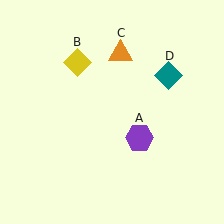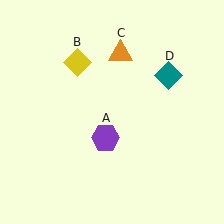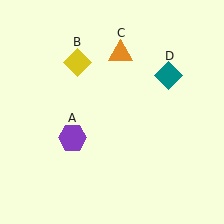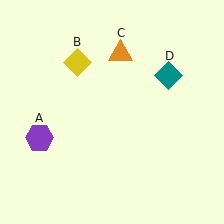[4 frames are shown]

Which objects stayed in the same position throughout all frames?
Yellow diamond (object B) and orange triangle (object C) and teal diamond (object D) remained stationary.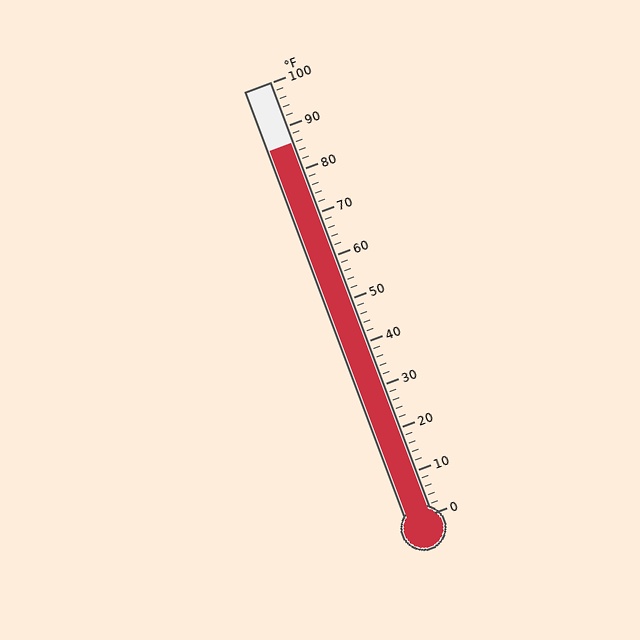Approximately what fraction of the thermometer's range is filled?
The thermometer is filled to approximately 85% of its range.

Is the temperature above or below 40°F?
The temperature is above 40°F.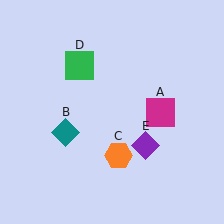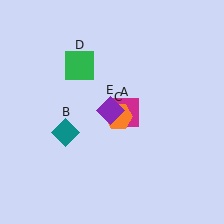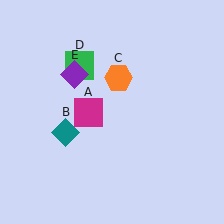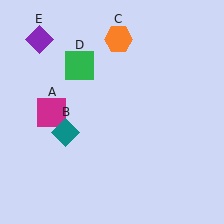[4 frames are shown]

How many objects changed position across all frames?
3 objects changed position: magenta square (object A), orange hexagon (object C), purple diamond (object E).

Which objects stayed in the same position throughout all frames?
Teal diamond (object B) and green square (object D) remained stationary.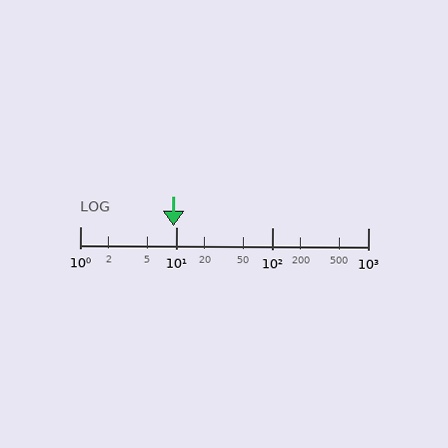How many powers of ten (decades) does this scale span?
The scale spans 3 decades, from 1 to 1000.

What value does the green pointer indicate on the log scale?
The pointer indicates approximately 9.5.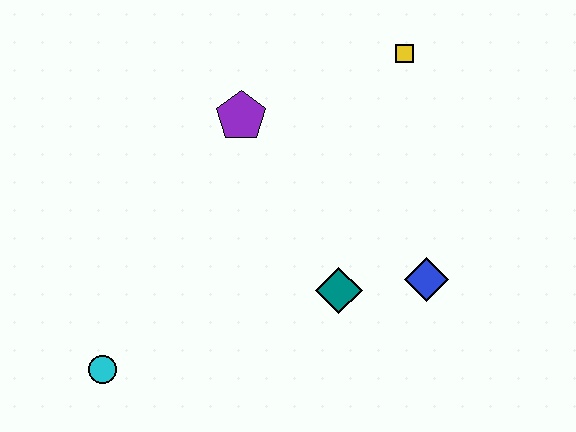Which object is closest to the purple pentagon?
The yellow square is closest to the purple pentagon.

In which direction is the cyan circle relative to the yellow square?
The cyan circle is below the yellow square.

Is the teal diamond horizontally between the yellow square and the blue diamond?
No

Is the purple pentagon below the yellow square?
Yes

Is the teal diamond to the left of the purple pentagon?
No